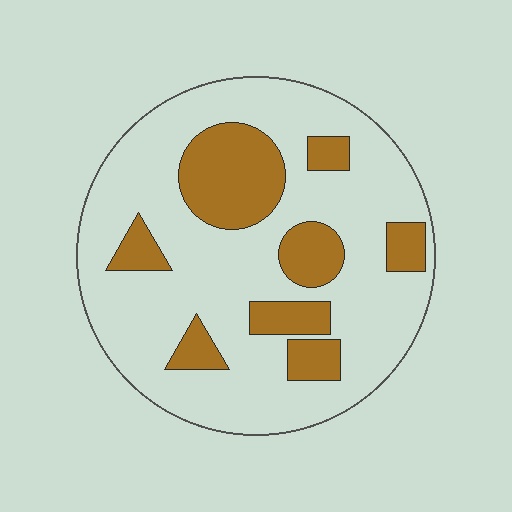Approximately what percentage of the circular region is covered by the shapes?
Approximately 25%.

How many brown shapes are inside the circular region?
8.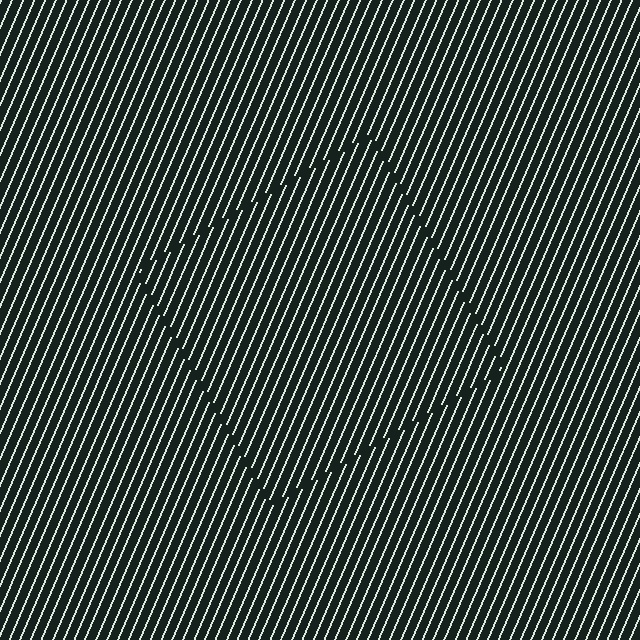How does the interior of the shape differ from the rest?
The interior of the shape contains the same grating, shifted by half a period — the contour is defined by the phase discontinuity where line-ends from the inner and outer gratings abut.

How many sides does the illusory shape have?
4 sides — the line-ends trace a square.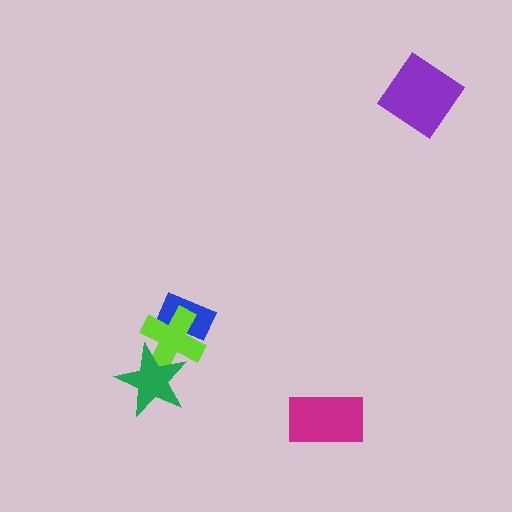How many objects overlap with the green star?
1 object overlaps with the green star.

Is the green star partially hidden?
No, no other shape covers it.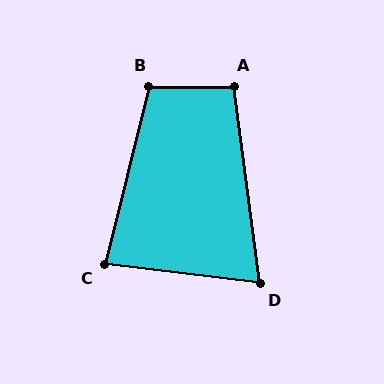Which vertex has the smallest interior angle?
D, at approximately 76 degrees.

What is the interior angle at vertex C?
Approximately 83 degrees (acute).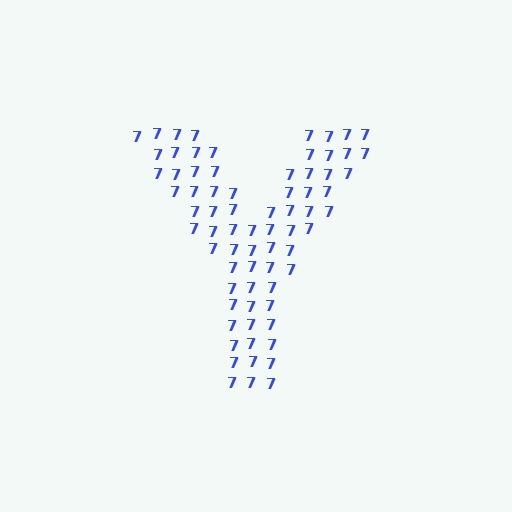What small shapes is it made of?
It is made of small digit 7's.